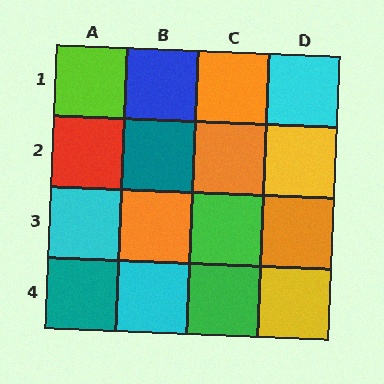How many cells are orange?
4 cells are orange.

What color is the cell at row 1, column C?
Orange.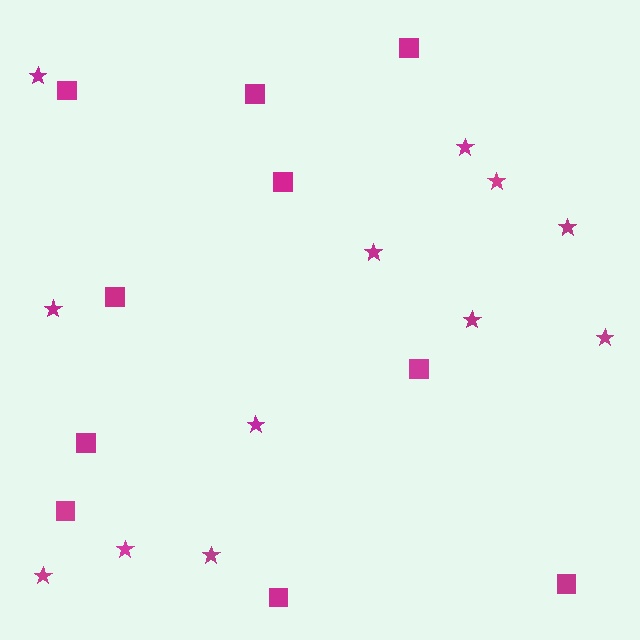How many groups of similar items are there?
There are 2 groups: one group of squares (10) and one group of stars (12).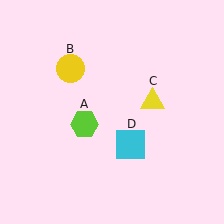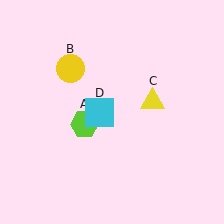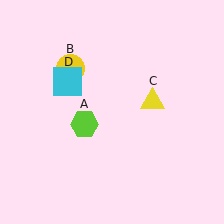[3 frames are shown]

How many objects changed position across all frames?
1 object changed position: cyan square (object D).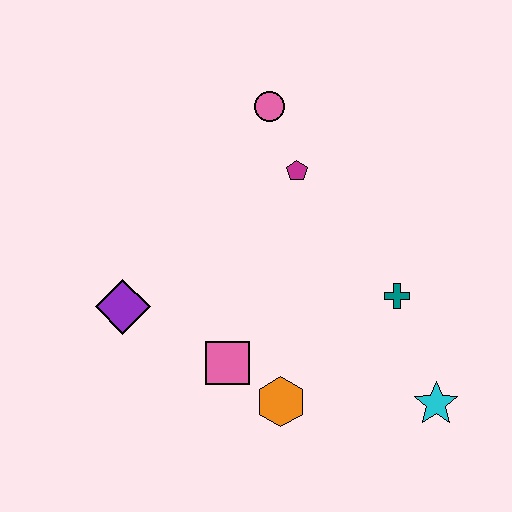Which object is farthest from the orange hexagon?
The pink circle is farthest from the orange hexagon.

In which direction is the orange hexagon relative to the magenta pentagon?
The orange hexagon is below the magenta pentagon.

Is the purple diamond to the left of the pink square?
Yes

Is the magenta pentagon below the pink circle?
Yes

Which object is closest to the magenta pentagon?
The pink circle is closest to the magenta pentagon.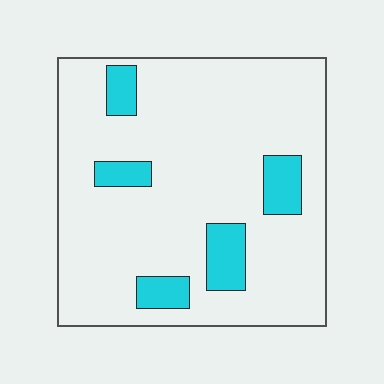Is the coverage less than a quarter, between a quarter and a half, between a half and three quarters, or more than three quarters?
Less than a quarter.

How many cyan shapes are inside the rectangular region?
5.